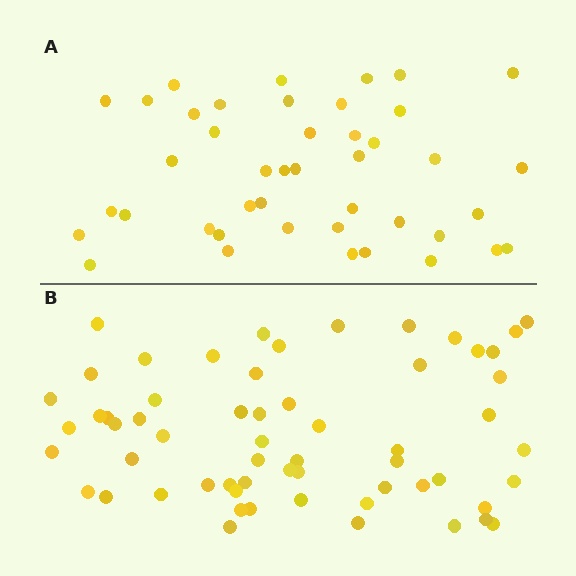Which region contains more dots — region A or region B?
Region B (the bottom region) has more dots.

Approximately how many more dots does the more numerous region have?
Region B has approximately 15 more dots than region A.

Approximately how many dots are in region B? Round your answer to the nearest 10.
About 60 dots.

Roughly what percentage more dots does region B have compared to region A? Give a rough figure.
About 40% more.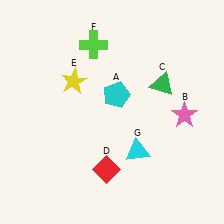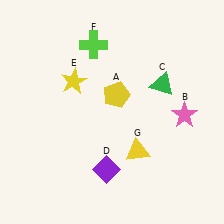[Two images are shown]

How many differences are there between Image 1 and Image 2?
There are 3 differences between the two images.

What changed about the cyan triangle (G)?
In Image 1, G is cyan. In Image 2, it changed to yellow.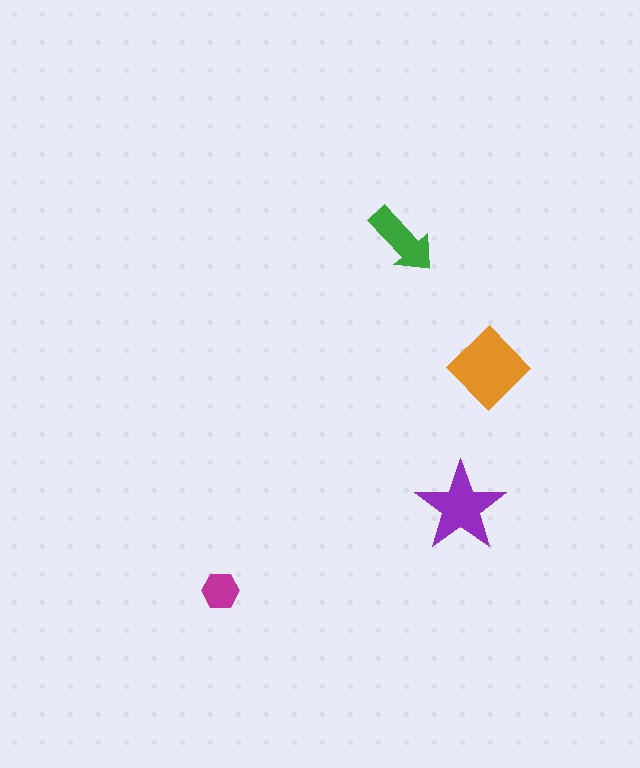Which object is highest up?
The green arrow is topmost.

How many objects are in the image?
There are 4 objects in the image.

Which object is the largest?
The orange diamond.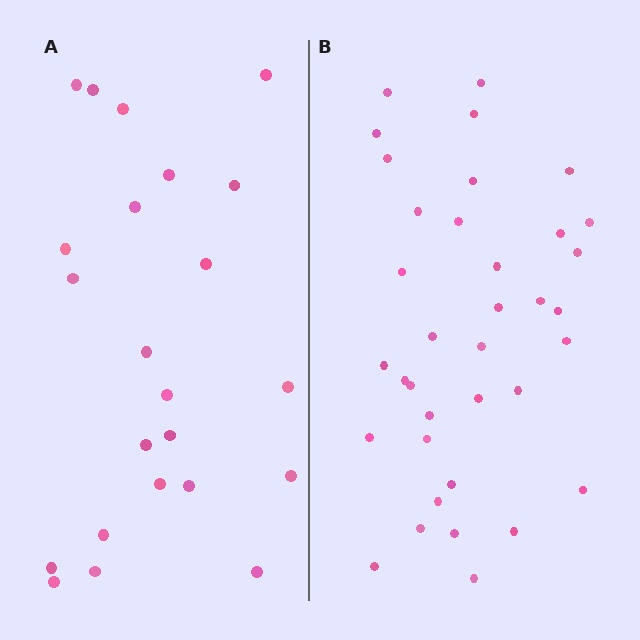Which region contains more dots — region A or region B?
Region B (the right region) has more dots.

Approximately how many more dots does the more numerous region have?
Region B has approximately 15 more dots than region A.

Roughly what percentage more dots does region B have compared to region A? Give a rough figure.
About 55% more.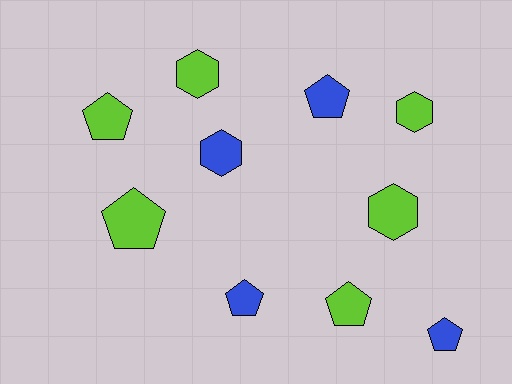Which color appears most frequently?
Lime, with 6 objects.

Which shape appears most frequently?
Pentagon, with 6 objects.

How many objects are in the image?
There are 10 objects.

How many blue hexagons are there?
There is 1 blue hexagon.